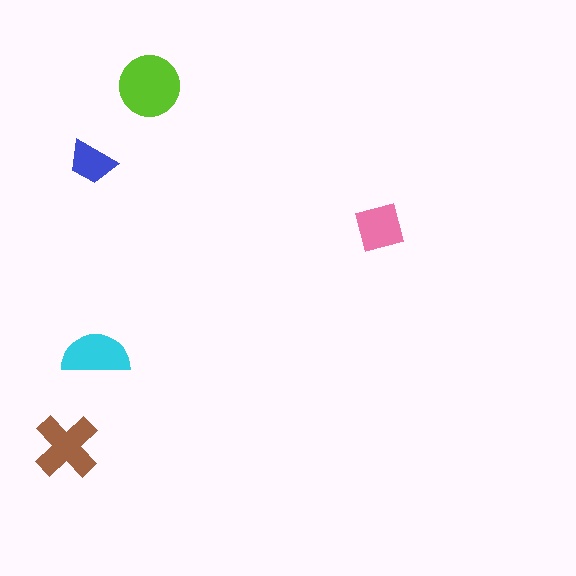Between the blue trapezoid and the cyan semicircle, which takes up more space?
The cyan semicircle.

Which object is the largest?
The lime circle.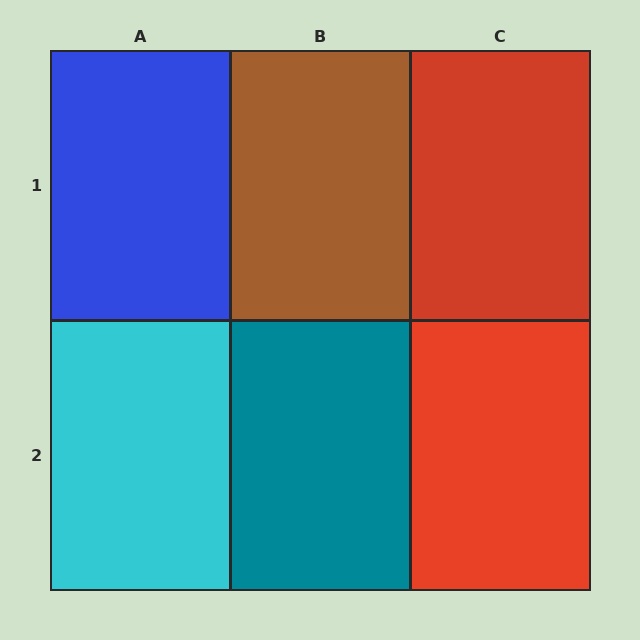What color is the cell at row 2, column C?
Red.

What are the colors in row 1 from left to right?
Blue, brown, red.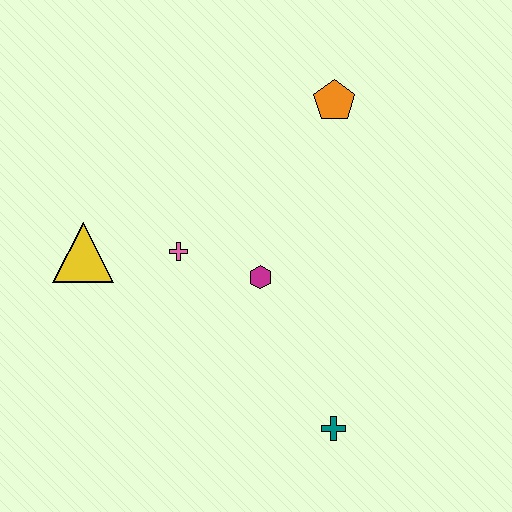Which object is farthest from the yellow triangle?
The teal cross is farthest from the yellow triangle.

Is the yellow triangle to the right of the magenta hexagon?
No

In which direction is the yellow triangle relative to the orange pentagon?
The yellow triangle is to the left of the orange pentagon.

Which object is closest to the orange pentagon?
The magenta hexagon is closest to the orange pentagon.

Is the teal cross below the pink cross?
Yes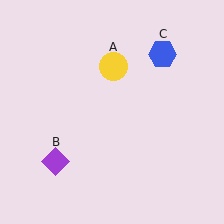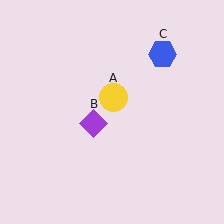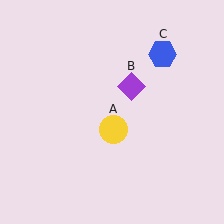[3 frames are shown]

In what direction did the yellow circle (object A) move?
The yellow circle (object A) moved down.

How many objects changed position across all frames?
2 objects changed position: yellow circle (object A), purple diamond (object B).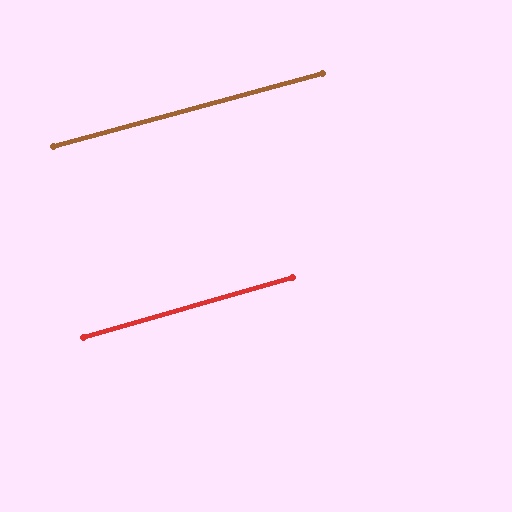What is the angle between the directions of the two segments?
Approximately 1 degree.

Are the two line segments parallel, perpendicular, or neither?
Parallel — their directions differ by only 1.1°.